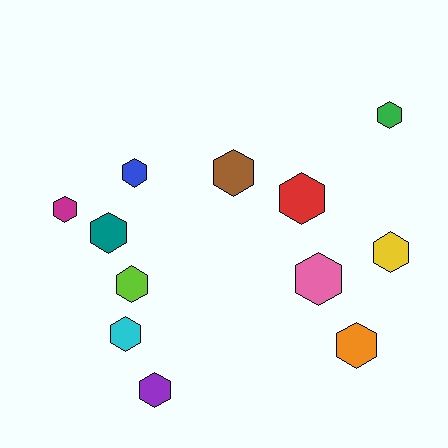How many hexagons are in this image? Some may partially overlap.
There are 12 hexagons.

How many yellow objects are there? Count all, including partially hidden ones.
There is 1 yellow object.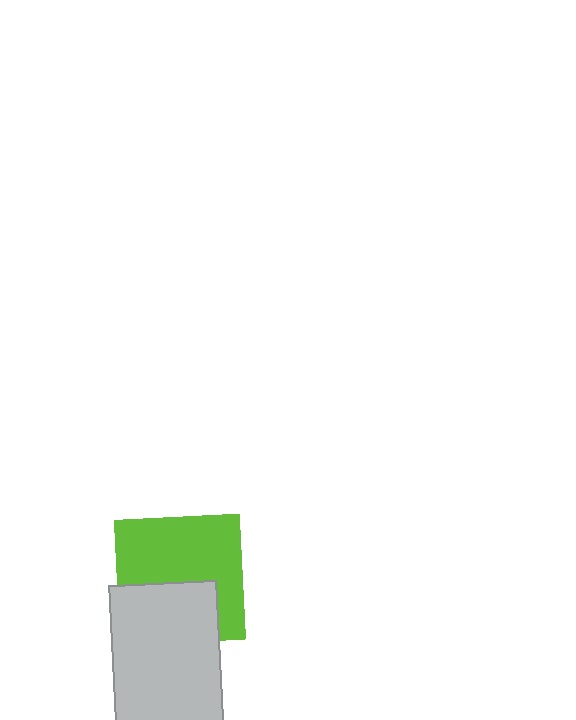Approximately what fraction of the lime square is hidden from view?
Roughly 39% of the lime square is hidden behind the light gray rectangle.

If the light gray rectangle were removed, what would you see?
You would see the complete lime square.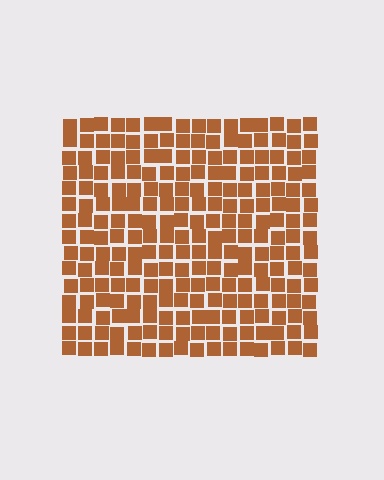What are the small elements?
The small elements are squares.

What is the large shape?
The large shape is a square.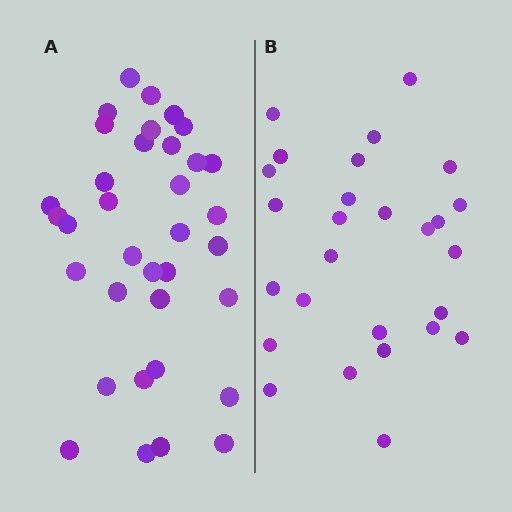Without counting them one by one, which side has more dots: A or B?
Region A (the left region) has more dots.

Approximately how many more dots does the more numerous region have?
Region A has roughly 8 or so more dots than region B.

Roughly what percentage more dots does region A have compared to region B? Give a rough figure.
About 30% more.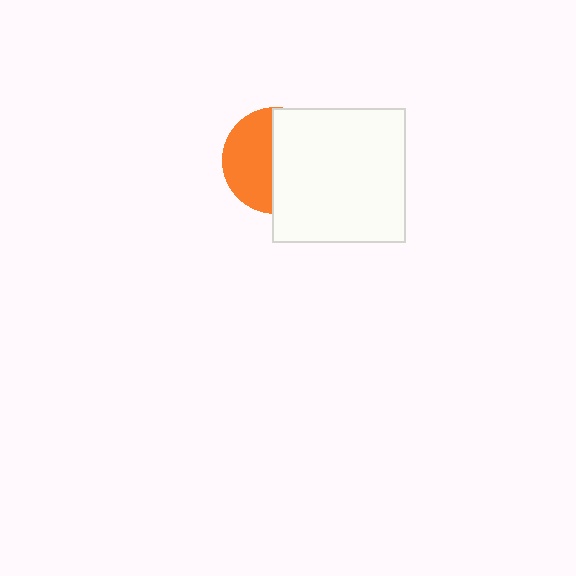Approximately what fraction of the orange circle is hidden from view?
Roughly 55% of the orange circle is hidden behind the white square.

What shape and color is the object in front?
The object in front is a white square.